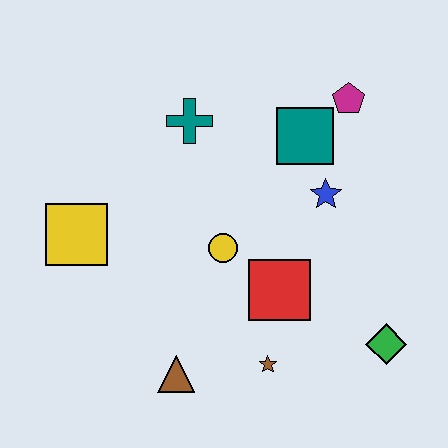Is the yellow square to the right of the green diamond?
No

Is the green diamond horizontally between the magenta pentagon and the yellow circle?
No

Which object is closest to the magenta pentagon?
The teal square is closest to the magenta pentagon.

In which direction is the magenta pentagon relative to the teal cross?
The magenta pentagon is to the right of the teal cross.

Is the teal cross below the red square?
No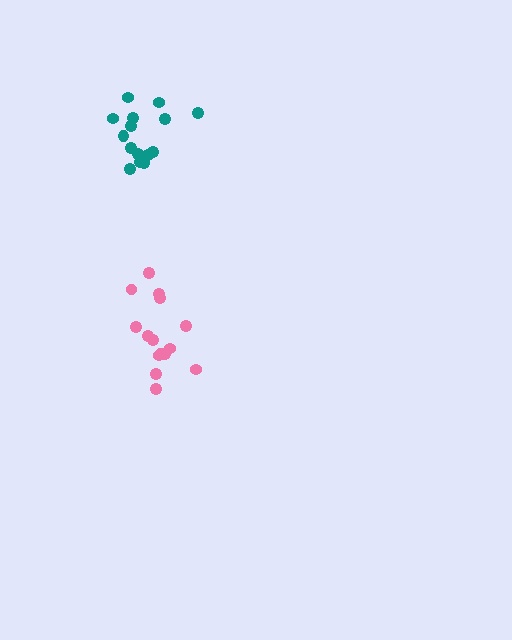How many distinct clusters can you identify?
There are 2 distinct clusters.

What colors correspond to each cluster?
The clusters are colored: teal, pink.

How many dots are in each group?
Group 1: 15 dots, Group 2: 15 dots (30 total).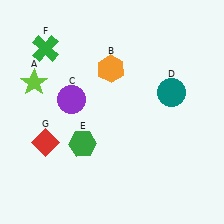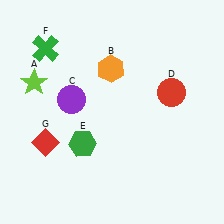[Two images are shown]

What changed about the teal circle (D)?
In Image 1, D is teal. In Image 2, it changed to red.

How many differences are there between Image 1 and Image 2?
There is 1 difference between the two images.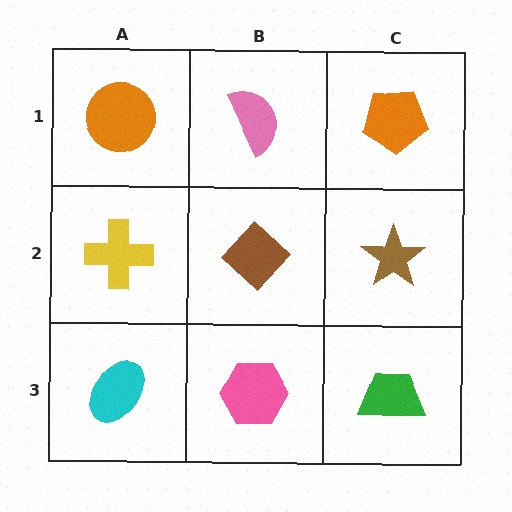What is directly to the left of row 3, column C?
A pink hexagon.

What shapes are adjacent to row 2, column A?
An orange circle (row 1, column A), a cyan ellipse (row 3, column A), a brown diamond (row 2, column B).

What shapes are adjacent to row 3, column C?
A brown star (row 2, column C), a pink hexagon (row 3, column B).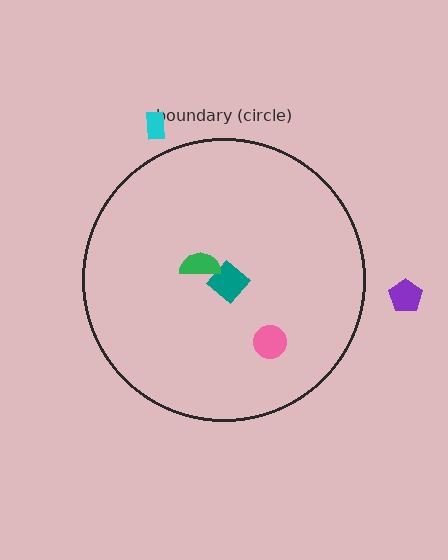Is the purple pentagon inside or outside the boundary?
Outside.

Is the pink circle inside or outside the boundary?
Inside.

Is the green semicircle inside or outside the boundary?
Inside.